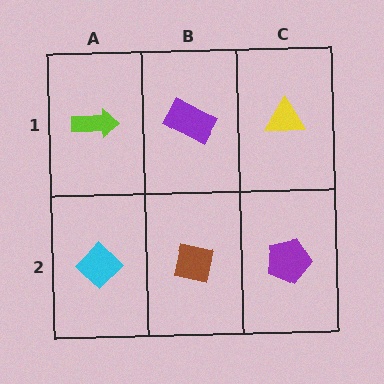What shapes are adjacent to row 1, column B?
A brown square (row 2, column B), a lime arrow (row 1, column A), a yellow triangle (row 1, column C).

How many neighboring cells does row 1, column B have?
3.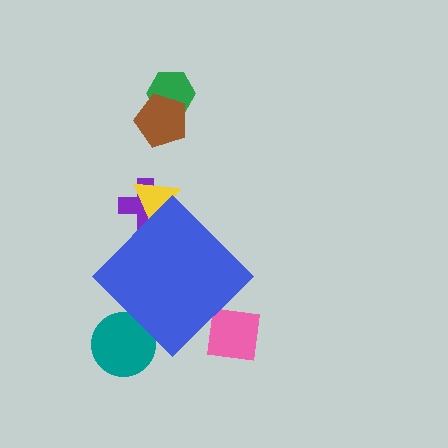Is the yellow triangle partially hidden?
Yes, the yellow triangle is partially hidden behind the blue diamond.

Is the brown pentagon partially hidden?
No, the brown pentagon is fully visible.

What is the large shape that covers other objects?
A blue diamond.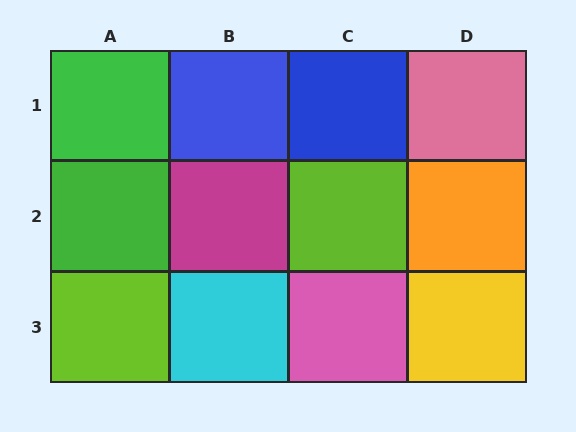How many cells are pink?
2 cells are pink.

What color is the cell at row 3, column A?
Lime.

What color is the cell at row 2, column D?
Orange.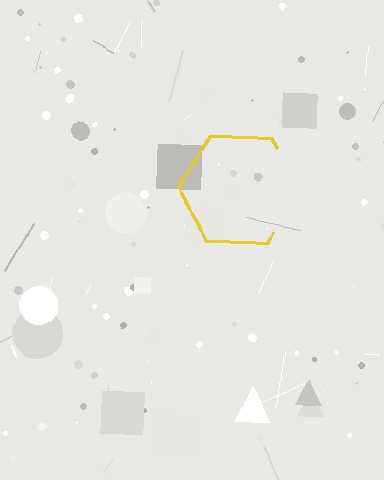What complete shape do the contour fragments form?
The contour fragments form a hexagon.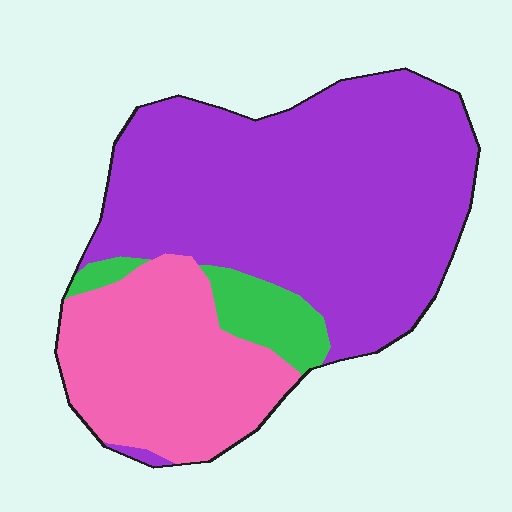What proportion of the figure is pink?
Pink covers roughly 30% of the figure.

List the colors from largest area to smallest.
From largest to smallest: purple, pink, green.